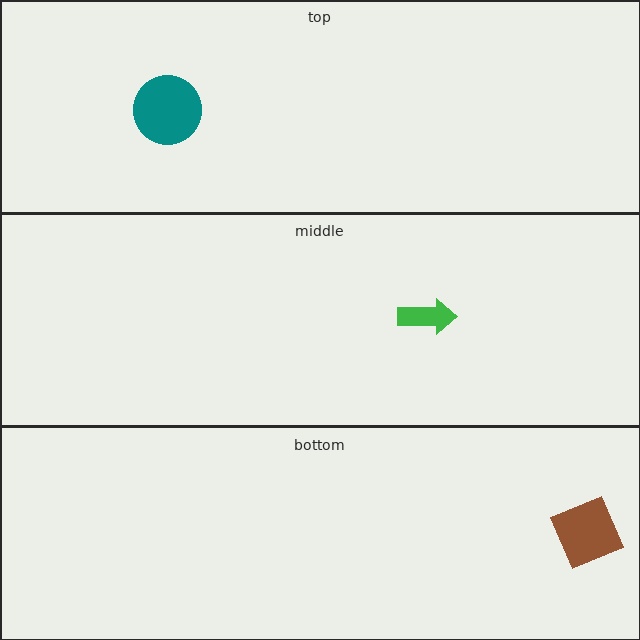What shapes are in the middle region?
The green arrow.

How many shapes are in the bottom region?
1.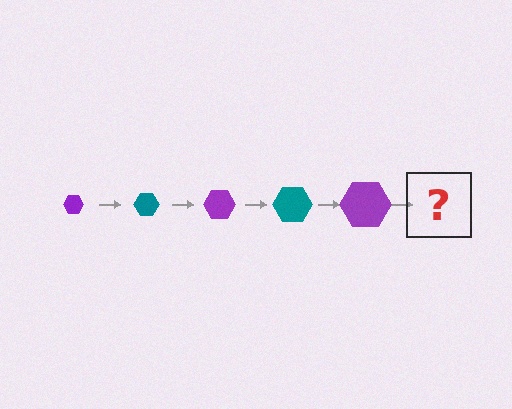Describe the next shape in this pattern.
It should be a teal hexagon, larger than the previous one.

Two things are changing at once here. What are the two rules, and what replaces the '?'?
The two rules are that the hexagon grows larger each step and the color cycles through purple and teal. The '?' should be a teal hexagon, larger than the previous one.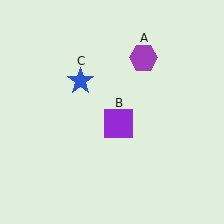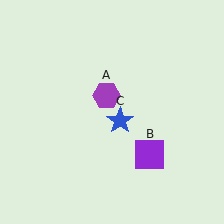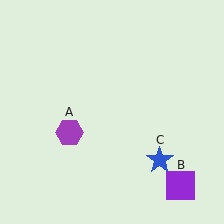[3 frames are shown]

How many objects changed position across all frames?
3 objects changed position: purple hexagon (object A), purple square (object B), blue star (object C).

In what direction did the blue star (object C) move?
The blue star (object C) moved down and to the right.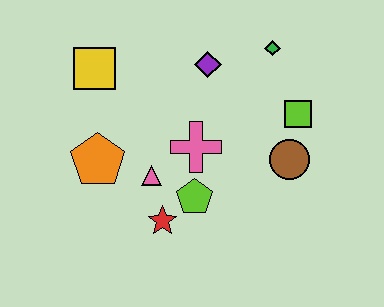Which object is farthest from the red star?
The green diamond is farthest from the red star.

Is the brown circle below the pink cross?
Yes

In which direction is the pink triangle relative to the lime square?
The pink triangle is to the left of the lime square.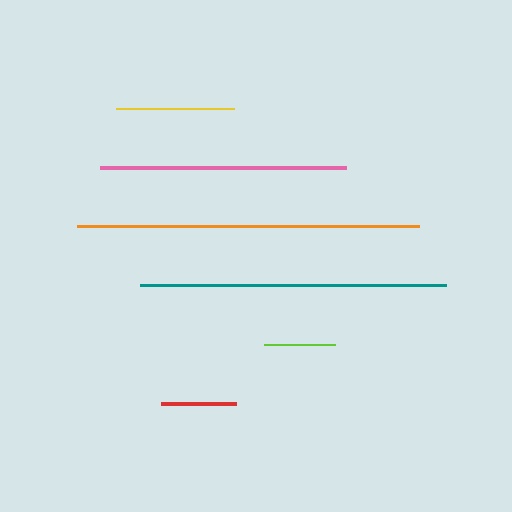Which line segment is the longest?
The orange line is the longest at approximately 342 pixels.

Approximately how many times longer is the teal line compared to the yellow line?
The teal line is approximately 2.6 times the length of the yellow line.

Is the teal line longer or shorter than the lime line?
The teal line is longer than the lime line.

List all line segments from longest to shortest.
From longest to shortest: orange, teal, pink, yellow, red, lime.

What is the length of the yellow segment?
The yellow segment is approximately 118 pixels long.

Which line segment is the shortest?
The lime line is the shortest at approximately 71 pixels.